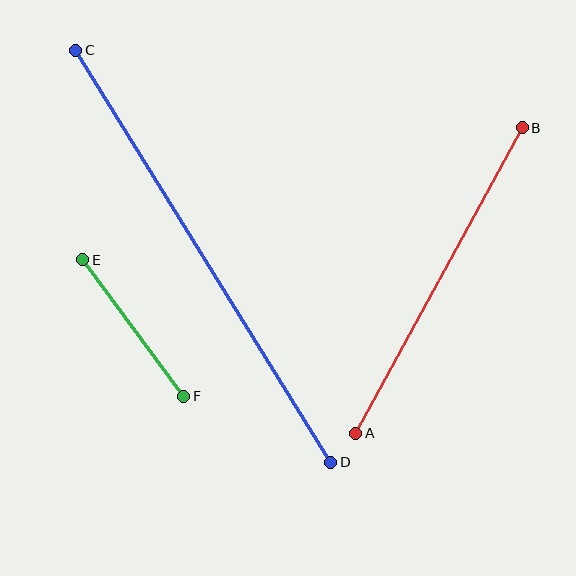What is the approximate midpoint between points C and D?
The midpoint is at approximately (203, 256) pixels.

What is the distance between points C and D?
The distance is approximately 484 pixels.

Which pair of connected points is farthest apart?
Points C and D are farthest apart.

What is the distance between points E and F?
The distance is approximately 170 pixels.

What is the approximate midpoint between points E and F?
The midpoint is at approximately (133, 328) pixels.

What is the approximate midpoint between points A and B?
The midpoint is at approximately (439, 280) pixels.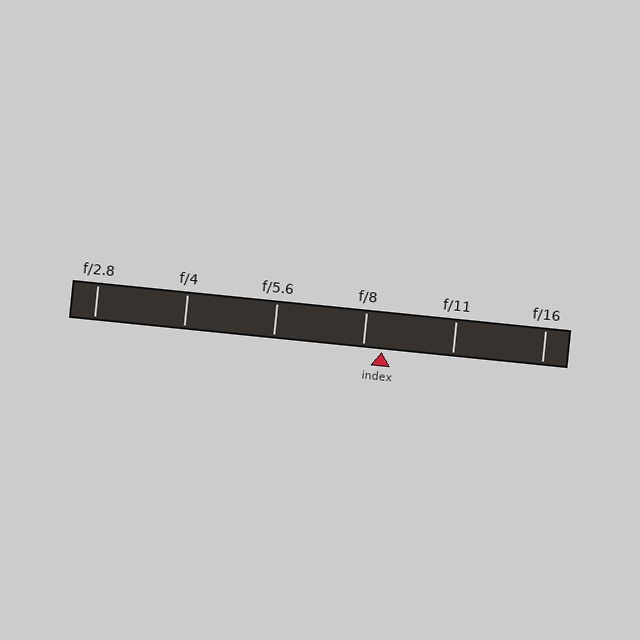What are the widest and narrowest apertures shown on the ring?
The widest aperture shown is f/2.8 and the narrowest is f/16.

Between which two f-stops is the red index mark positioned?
The index mark is between f/8 and f/11.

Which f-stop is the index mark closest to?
The index mark is closest to f/8.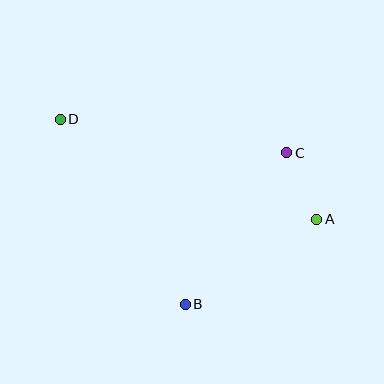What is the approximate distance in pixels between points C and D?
The distance between C and D is approximately 229 pixels.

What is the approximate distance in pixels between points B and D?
The distance between B and D is approximately 223 pixels.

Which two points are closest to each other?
Points A and C are closest to each other.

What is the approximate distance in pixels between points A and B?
The distance between A and B is approximately 157 pixels.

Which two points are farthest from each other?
Points A and D are farthest from each other.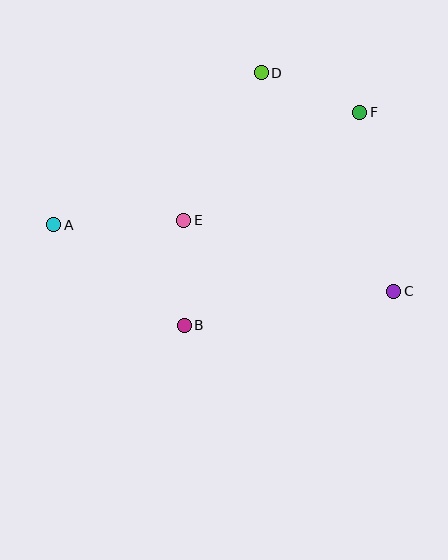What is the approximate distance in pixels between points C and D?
The distance between C and D is approximately 256 pixels.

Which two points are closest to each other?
Points B and E are closest to each other.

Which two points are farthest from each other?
Points A and C are farthest from each other.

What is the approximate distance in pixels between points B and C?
The distance between B and C is approximately 212 pixels.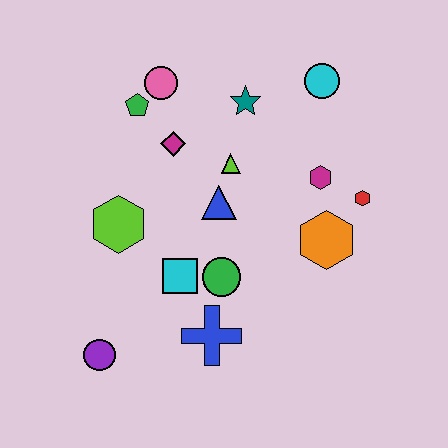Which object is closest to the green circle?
The cyan square is closest to the green circle.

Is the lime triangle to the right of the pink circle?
Yes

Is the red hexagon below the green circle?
No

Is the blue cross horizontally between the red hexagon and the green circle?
No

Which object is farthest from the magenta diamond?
The purple circle is farthest from the magenta diamond.